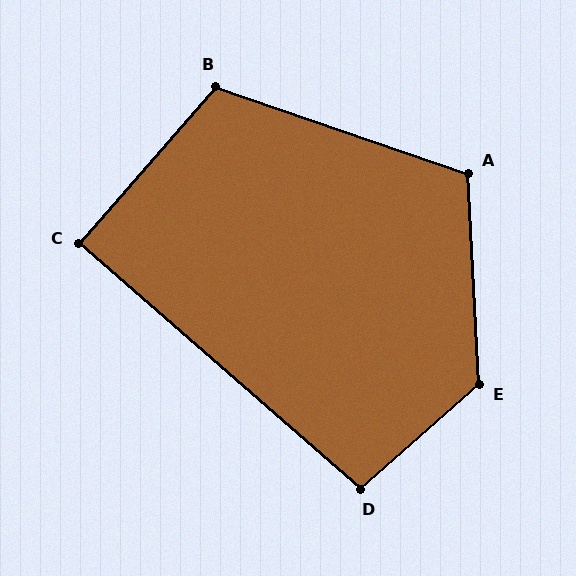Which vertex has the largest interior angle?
E, at approximately 129 degrees.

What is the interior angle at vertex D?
Approximately 97 degrees (obtuse).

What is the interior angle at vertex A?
Approximately 112 degrees (obtuse).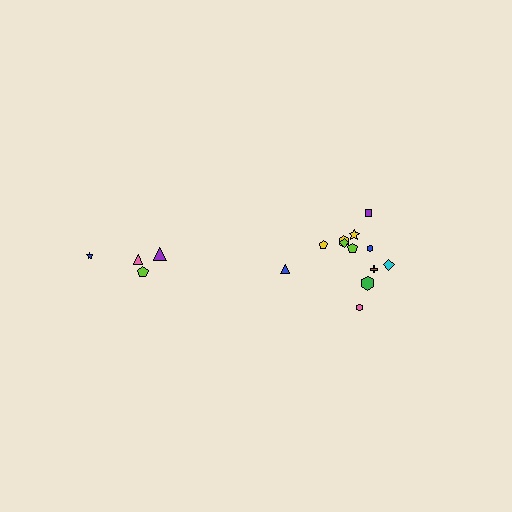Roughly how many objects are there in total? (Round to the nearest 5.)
Roughly 15 objects in total.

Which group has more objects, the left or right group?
The right group.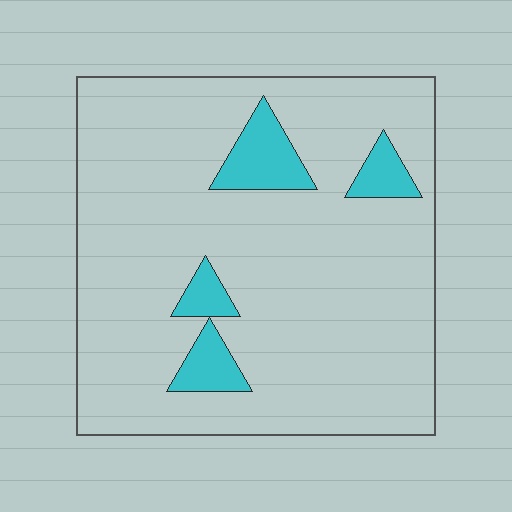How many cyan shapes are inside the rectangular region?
4.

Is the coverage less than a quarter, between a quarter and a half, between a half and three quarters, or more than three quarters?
Less than a quarter.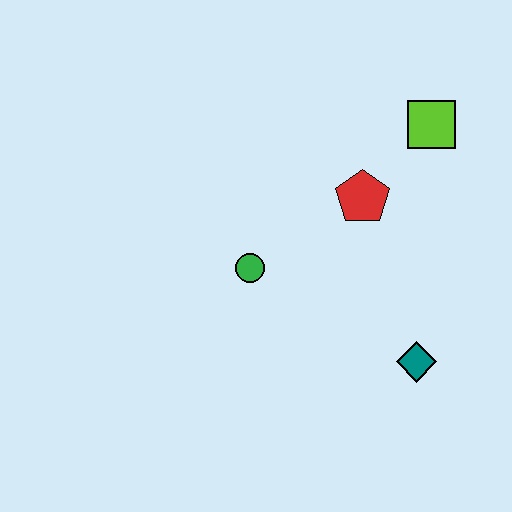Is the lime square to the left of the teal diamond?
No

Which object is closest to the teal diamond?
The red pentagon is closest to the teal diamond.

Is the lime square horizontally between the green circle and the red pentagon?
No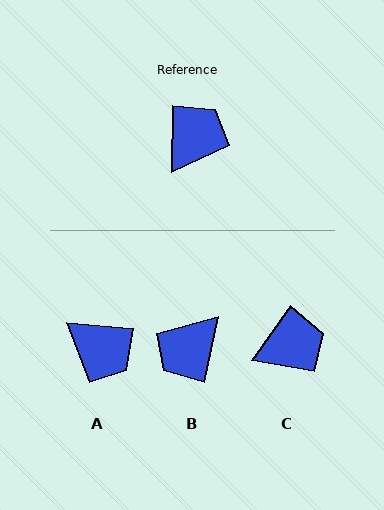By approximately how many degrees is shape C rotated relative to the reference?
Approximately 35 degrees clockwise.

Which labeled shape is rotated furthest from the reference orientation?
B, about 169 degrees away.